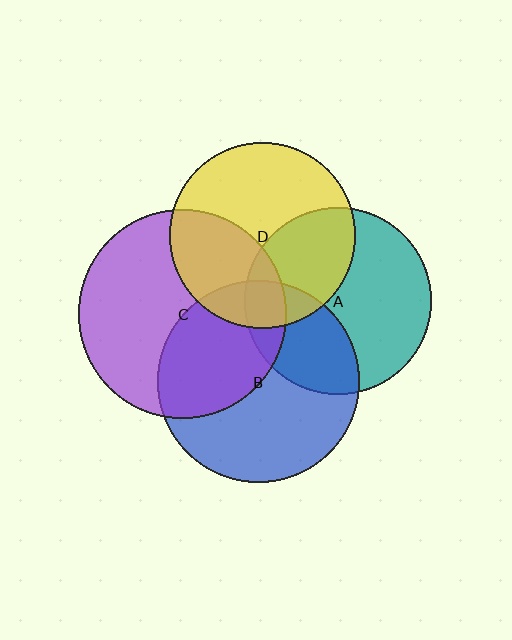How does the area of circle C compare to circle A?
Approximately 1.2 times.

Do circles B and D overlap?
Yes.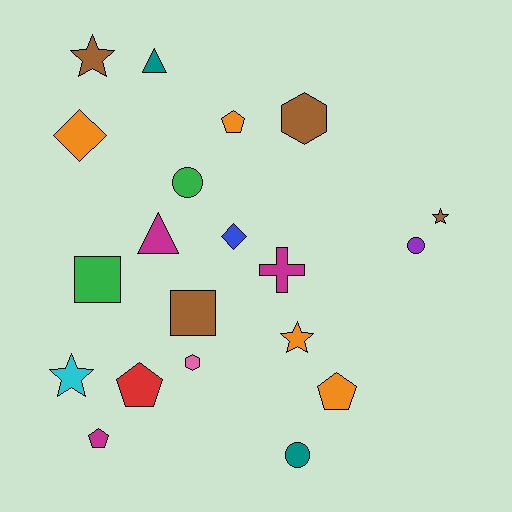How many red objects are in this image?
There is 1 red object.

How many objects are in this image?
There are 20 objects.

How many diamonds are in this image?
There are 2 diamonds.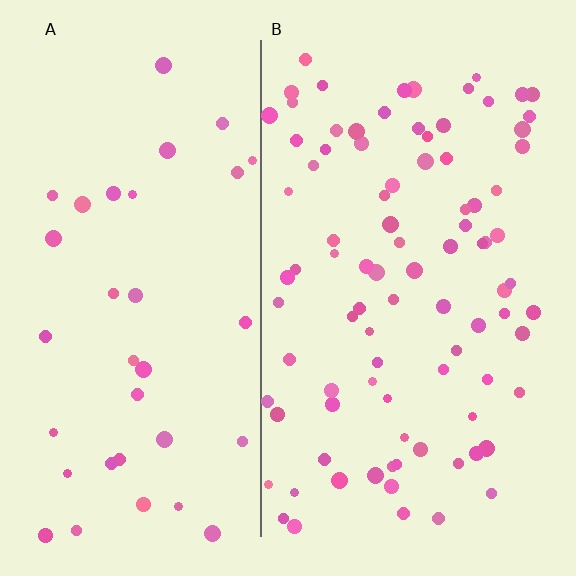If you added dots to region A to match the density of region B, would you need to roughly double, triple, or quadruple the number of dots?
Approximately triple.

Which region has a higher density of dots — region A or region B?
B (the right).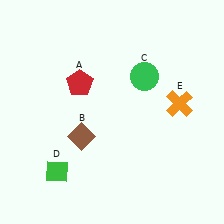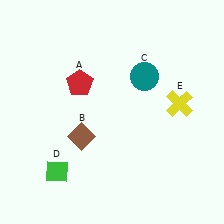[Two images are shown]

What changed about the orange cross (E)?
In Image 1, E is orange. In Image 2, it changed to yellow.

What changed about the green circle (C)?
In Image 1, C is green. In Image 2, it changed to teal.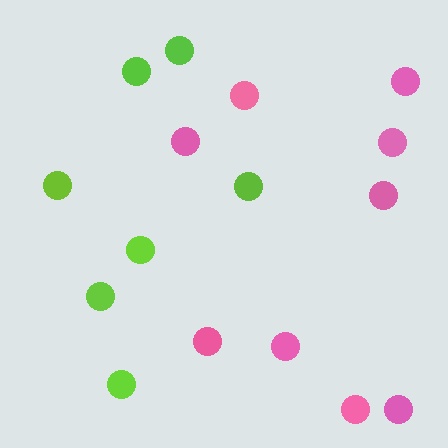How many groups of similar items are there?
There are 2 groups: one group of pink circles (9) and one group of lime circles (7).